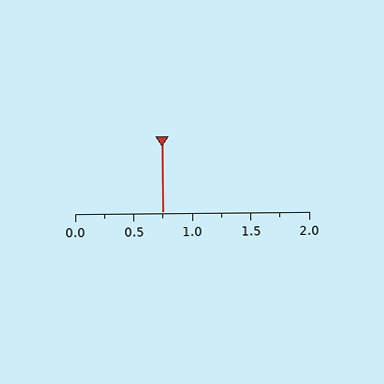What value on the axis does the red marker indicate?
The marker indicates approximately 0.75.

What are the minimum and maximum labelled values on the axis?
The axis runs from 0.0 to 2.0.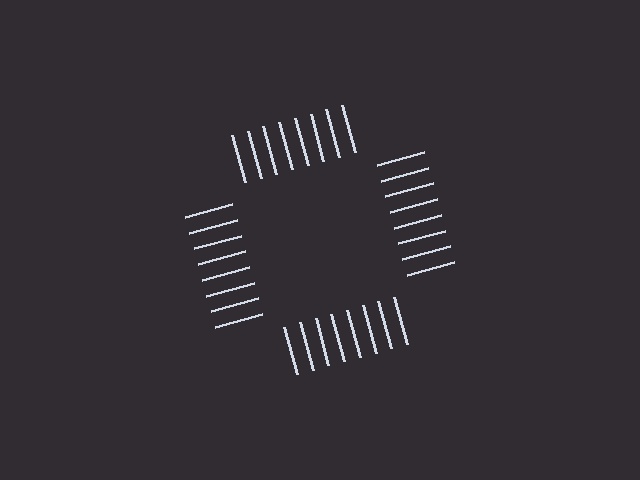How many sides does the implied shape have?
4 sides — the line-ends trace a square.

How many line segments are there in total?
32 — 8 along each of the 4 edges.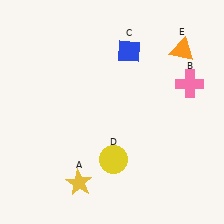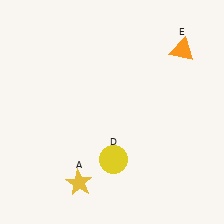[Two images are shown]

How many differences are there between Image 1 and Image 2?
There are 2 differences between the two images.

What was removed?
The pink cross (B), the blue diamond (C) were removed in Image 2.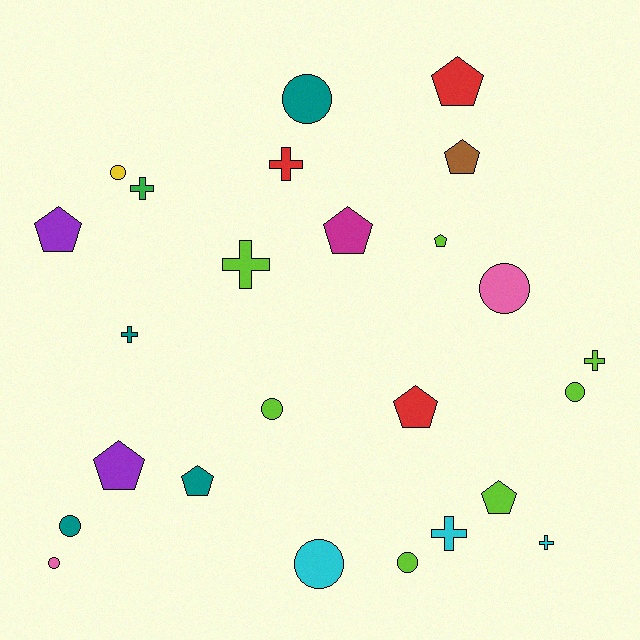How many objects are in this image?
There are 25 objects.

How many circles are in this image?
There are 9 circles.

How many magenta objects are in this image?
There is 1 magenta object.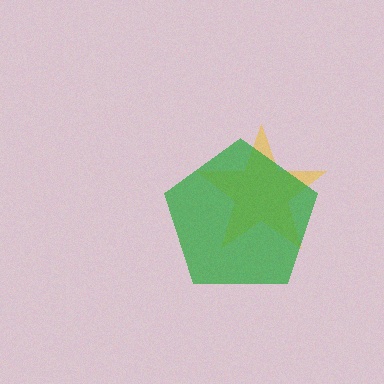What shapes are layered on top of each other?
The layered shapes are: a yellow star, a green pentagon.